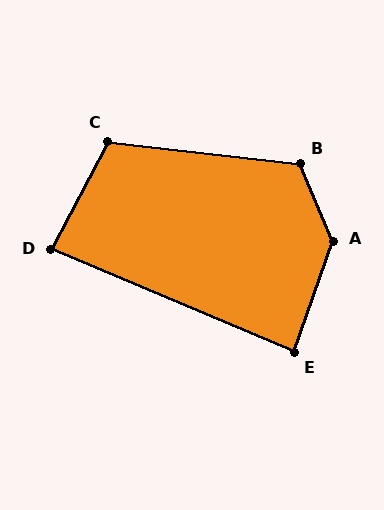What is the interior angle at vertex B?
Approximately 119 degrees (obtuse).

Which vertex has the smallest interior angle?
D, at approximately 85 degrees.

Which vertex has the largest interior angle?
A, at approximately 138 degrees.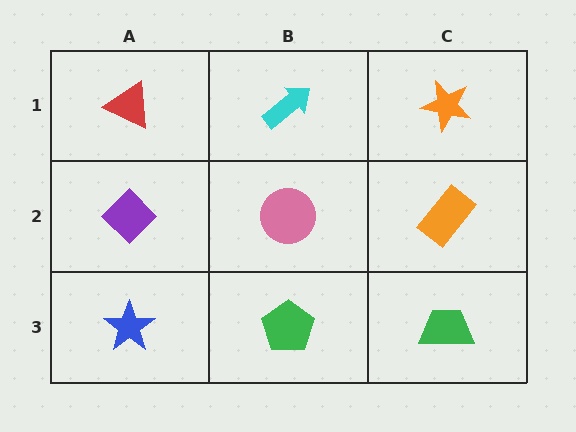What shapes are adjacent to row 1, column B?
A pink circle (row 2, column B), a red triangle (row 1, column A), an orange star (row 1, column C).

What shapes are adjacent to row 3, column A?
A purple diamond (row 2, column A), a green pentagon (row 3, column B).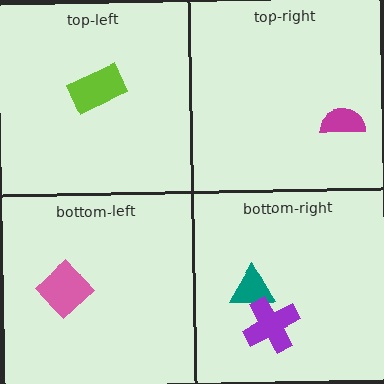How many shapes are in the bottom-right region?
2.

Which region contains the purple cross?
The bottom-right region.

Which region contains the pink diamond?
The bottom-left region.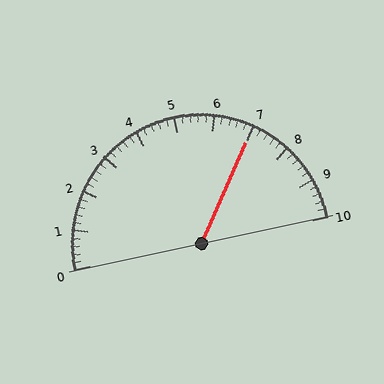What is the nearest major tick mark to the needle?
The nearest major tick mark is 7.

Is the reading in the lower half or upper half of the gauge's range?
The reading is in the upper half of the range (0 to 10).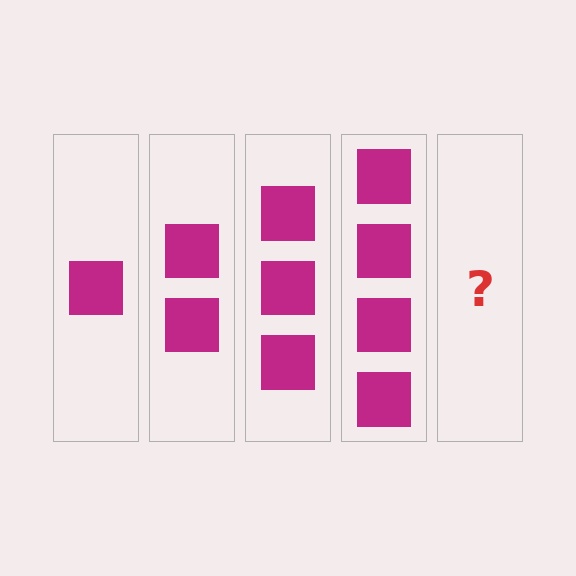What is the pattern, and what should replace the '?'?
The pattern is that each step adds one more square. The '?' should be 5 squares.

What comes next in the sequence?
The next element should be 5 squares.